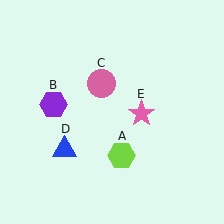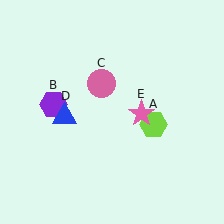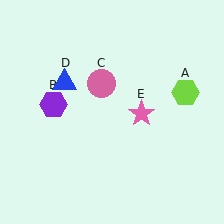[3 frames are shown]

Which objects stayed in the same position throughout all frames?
Purple hexagon (object B) and pink circle (object C) and pink star (object E) remained stationary.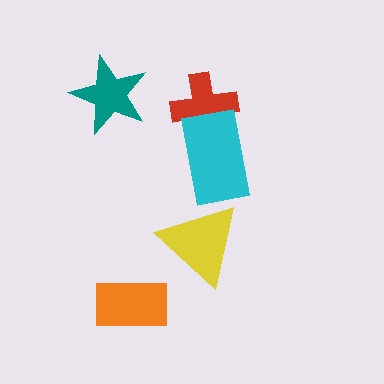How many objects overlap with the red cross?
1 object overlaps with the red cross.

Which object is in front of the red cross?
The cyan rectangle is in front of the red cross.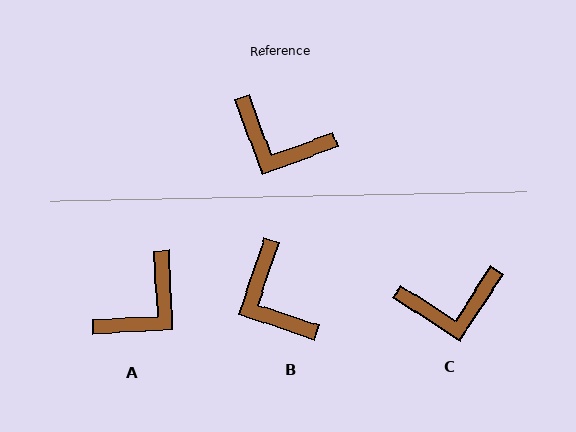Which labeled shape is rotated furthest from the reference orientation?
A, about 72 degrees away.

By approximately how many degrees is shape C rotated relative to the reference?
Approximately 37 degrees counter-clockwise.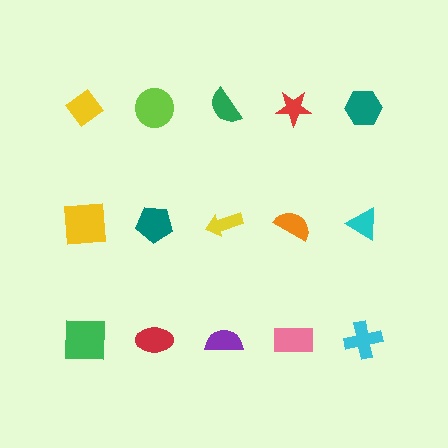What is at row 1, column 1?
A yellow diamond.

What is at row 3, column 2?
A red ellipse.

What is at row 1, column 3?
A green semicircle.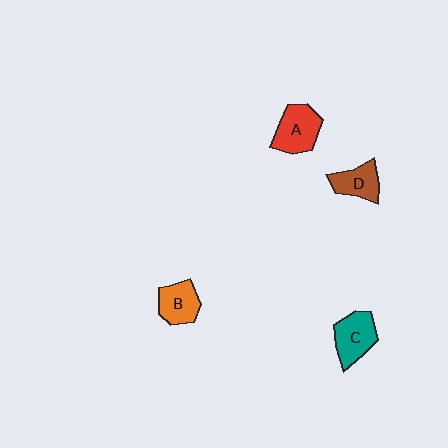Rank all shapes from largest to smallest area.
From largest to smallest: A (red), C (teal), B (orange), D (brown).